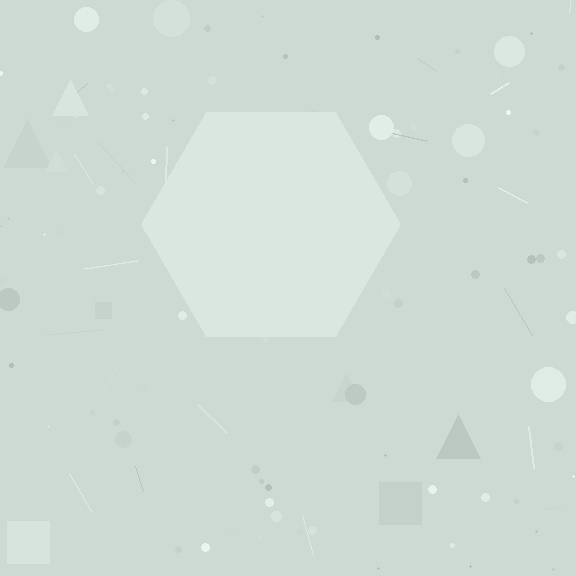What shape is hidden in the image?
A hexagon is hidden in the image.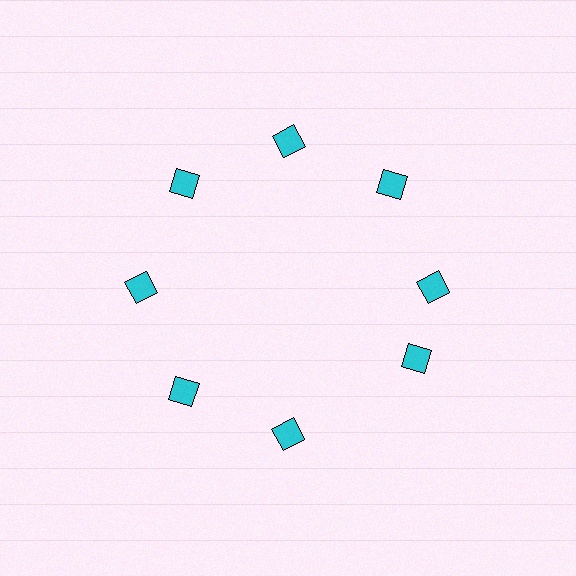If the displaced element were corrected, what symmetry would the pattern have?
It would have 8-fold rotational symmetry — the pattern would map onto itself every 45 degrees.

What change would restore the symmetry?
The symmetry would be restored by rotating it back into even spacing with its neighbors so that all 8 diamonds sit at equal angles and equal distance from the center.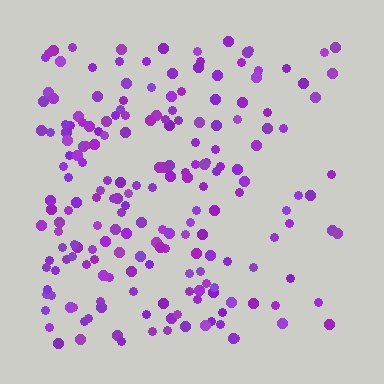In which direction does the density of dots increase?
From right to left, with the left side densest.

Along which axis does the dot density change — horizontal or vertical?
Horizontal.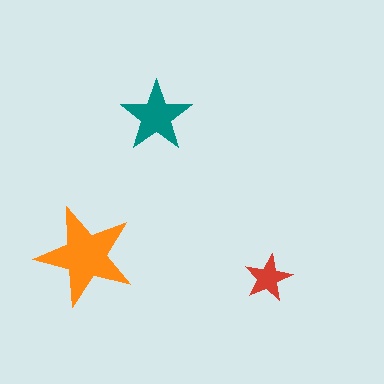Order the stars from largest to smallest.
the orange one, the teal one, the red one.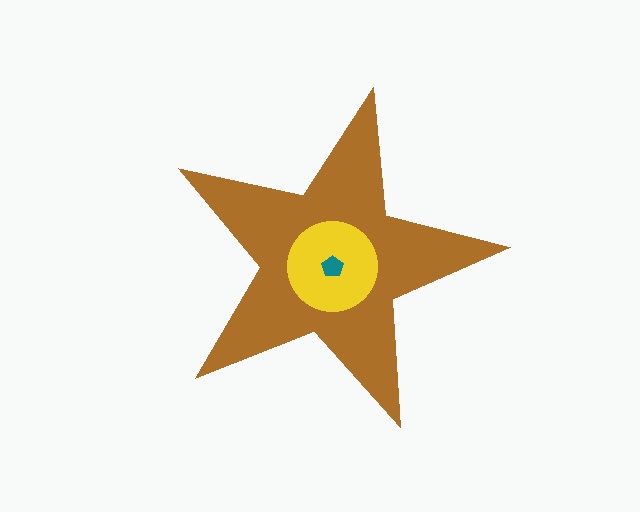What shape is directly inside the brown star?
The yellow circle.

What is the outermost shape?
The brown star.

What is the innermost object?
The teal pentagon.